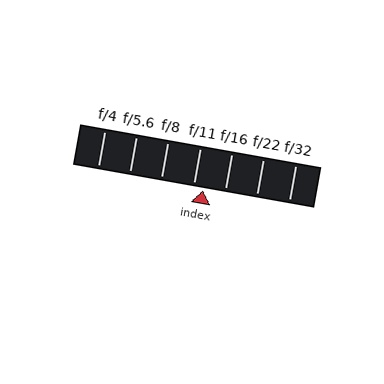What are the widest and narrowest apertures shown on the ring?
The widest aperture shown is f/4 and the narrowest is f/32.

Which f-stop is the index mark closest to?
The index mark is closest to f/11.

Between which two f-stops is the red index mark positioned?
The index mark is between f/11 and f/16.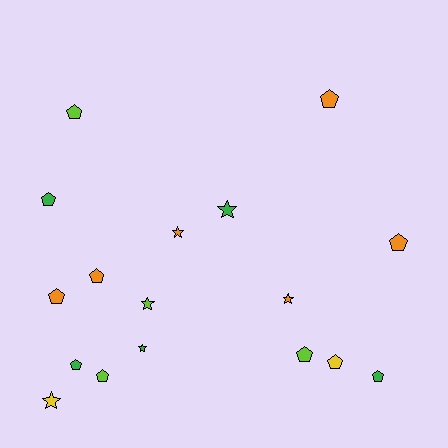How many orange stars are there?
There are 2 orange stars.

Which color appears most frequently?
Orange, with 6 objects.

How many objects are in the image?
There are 17 objects.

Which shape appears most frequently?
Pentagon, with 11 objects.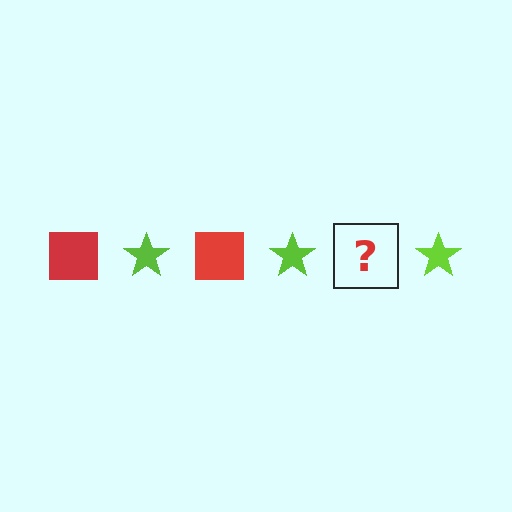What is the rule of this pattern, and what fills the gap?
The rule is that the pattern alternates between red square and lime star. The gap should be filled with a red square.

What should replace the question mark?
The question mark should be replaced with a red square.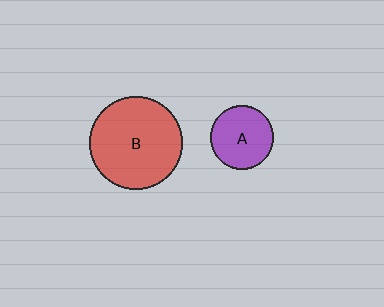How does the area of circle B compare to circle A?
Approximately 2.2 times.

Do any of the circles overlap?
No, none of the circles overlap.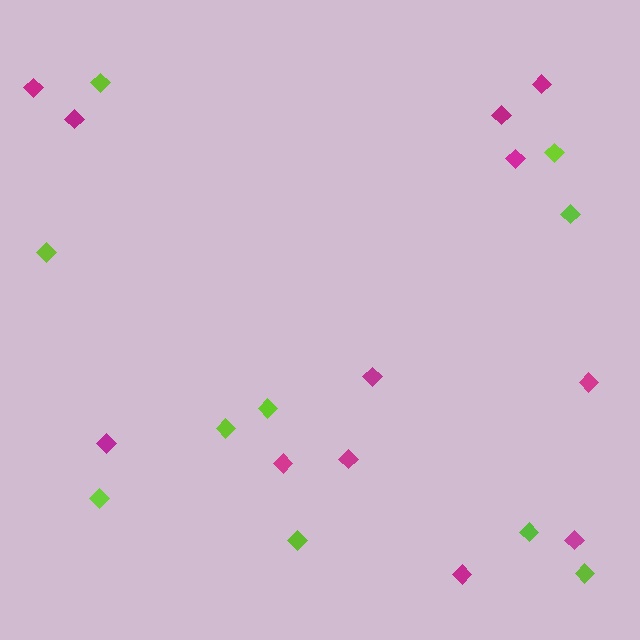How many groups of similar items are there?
There are 2 groups: one group of lime diamonds (10) and one group of magenta diamonds (12).